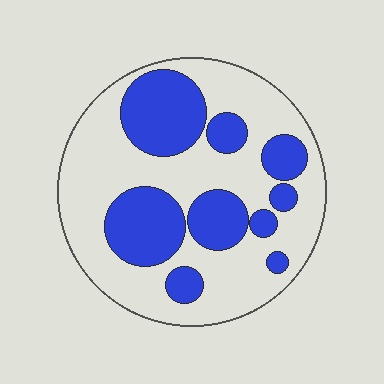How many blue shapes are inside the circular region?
9.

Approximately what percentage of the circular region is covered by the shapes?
Approximately 35%.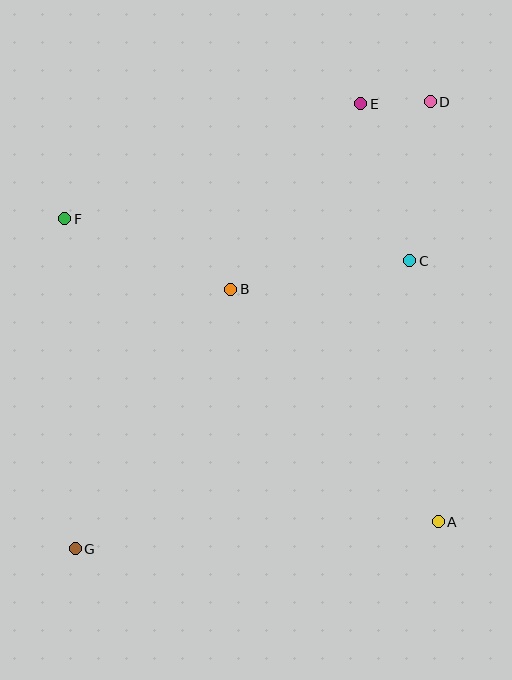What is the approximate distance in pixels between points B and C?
The distance between B and C is approximately 181 pixels.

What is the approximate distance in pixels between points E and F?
The distance between E and F is approximately 318 pixels.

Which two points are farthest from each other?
Points D and G are farthest from each other.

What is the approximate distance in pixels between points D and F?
The distance between D and F is approximately 384 pixels.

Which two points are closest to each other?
Points D and E are closest to each other.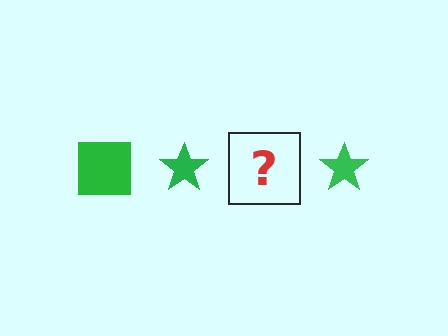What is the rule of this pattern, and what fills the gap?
The rule is that the pattern cycles through square, star shapes in green. The gap should be filled with a green square.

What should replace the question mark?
The question mark should be replaced with a green square.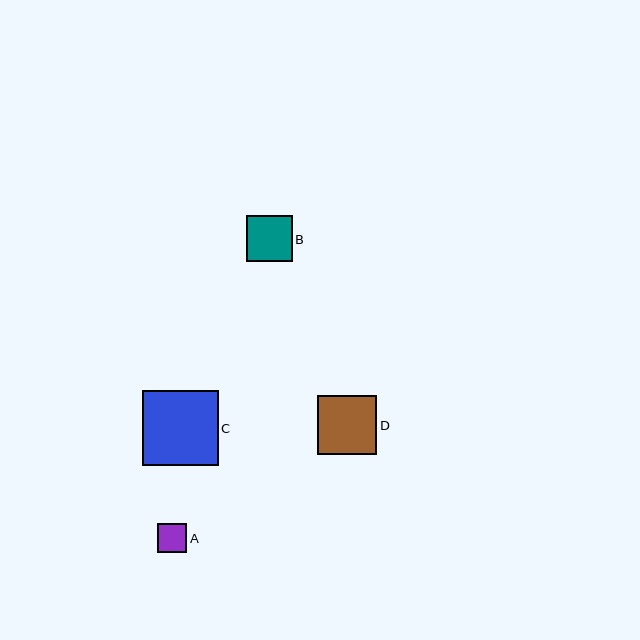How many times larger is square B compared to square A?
Square B is approximately 1.5 times the size of square A.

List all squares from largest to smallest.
From largest to smallest: C, D, B, A.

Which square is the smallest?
Square A is the smallest with a size of approximately 29 pixels.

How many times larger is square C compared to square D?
Square C is approximately 1.3 times the size of square D.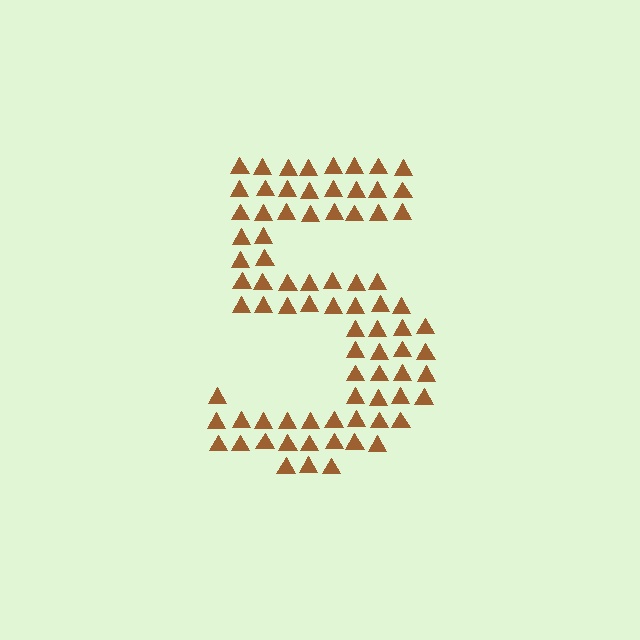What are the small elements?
The small elements are triangles.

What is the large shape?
The large shape is the digit 5.